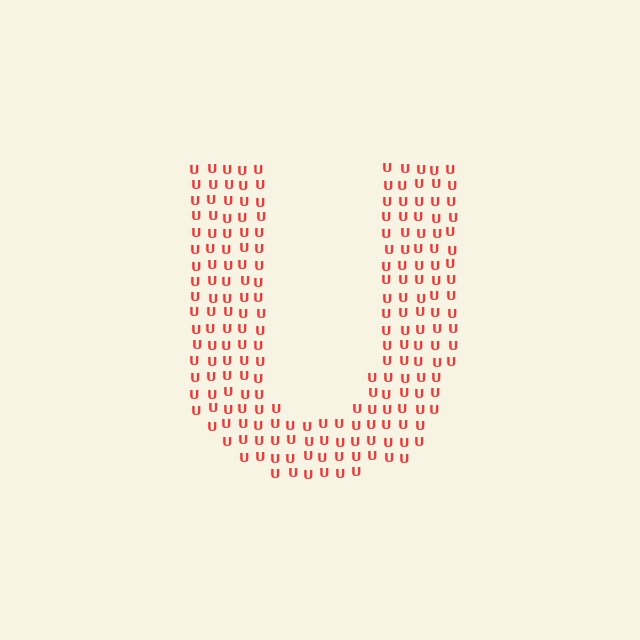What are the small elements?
The small elements are letter U's.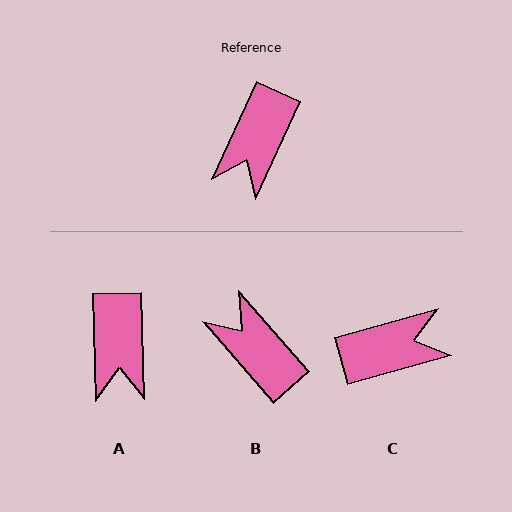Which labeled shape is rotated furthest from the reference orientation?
C, about 130 degrees away.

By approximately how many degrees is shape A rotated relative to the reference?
Approximately 26 degrees counter-clockwise.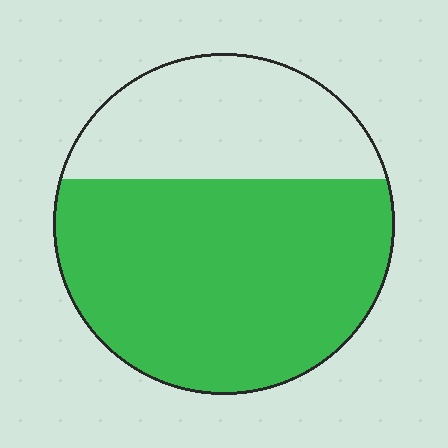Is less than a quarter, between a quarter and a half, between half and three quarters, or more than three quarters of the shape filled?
Between half and three quarters.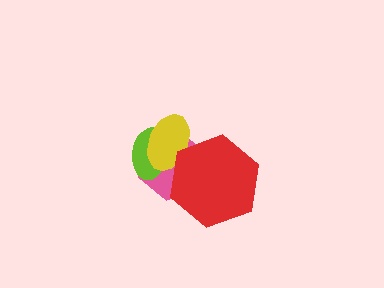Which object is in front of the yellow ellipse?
The red hexagon is in front of the yellow ellipse.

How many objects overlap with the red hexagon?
2 objects overlap with the red hexagon.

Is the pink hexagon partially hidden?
Yes, it is partially covered by another shape.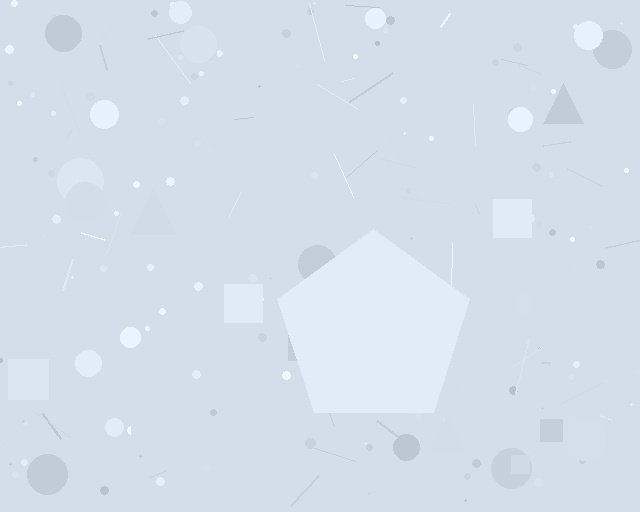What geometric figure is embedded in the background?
A pentagon is embedded in the background.